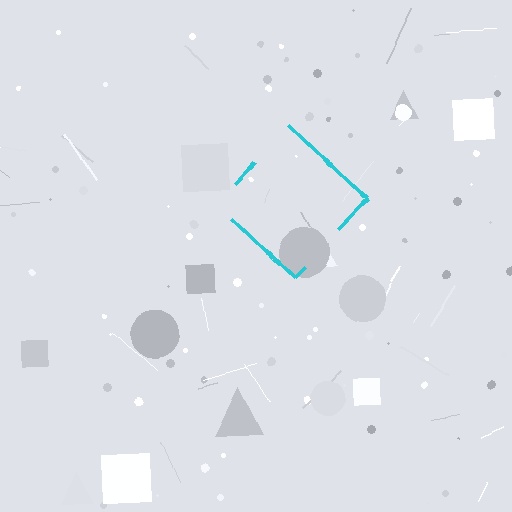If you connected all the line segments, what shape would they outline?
They would outline a diamond.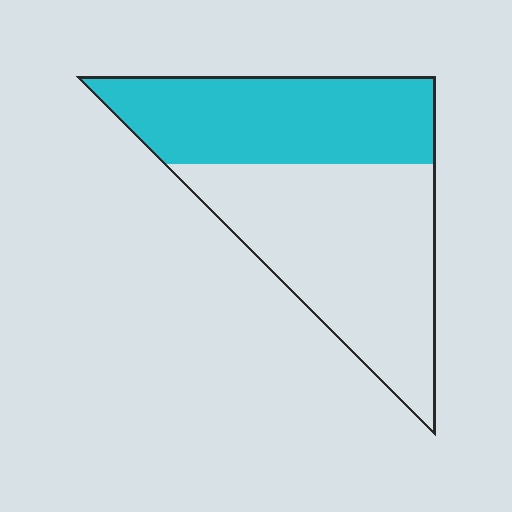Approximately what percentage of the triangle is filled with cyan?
Approximately 45%.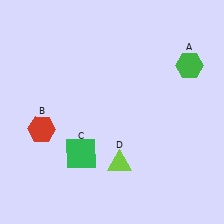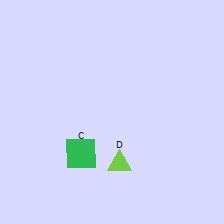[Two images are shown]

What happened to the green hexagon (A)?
The green hexagon (A) was removed in Image 2. It was in the top-right area of Image 1.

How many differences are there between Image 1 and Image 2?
There are 2 differences between the two images.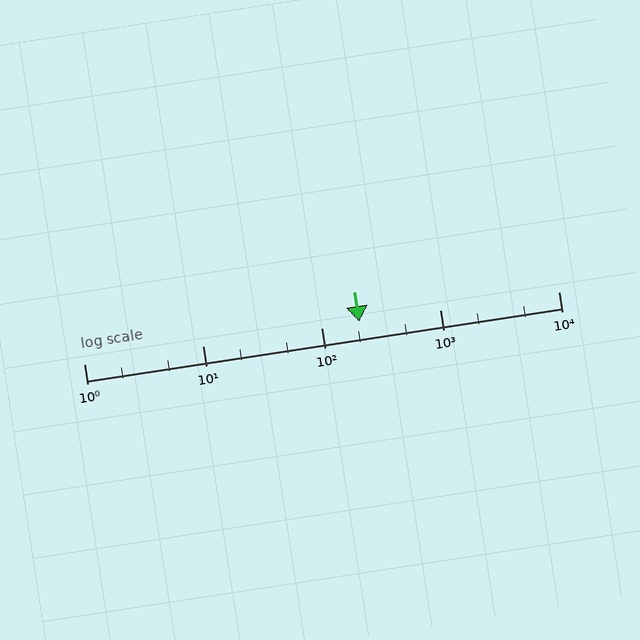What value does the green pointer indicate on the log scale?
The pointer indicates approximately 210.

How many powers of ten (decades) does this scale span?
The scale spans 4 decades, from 1 to 10000.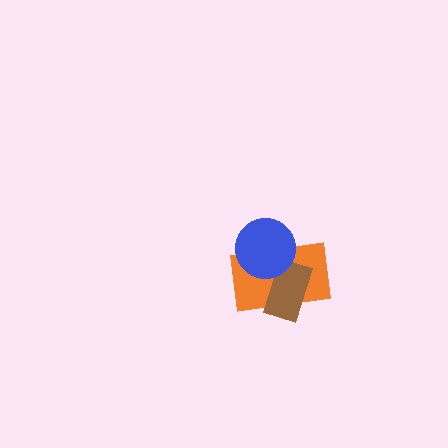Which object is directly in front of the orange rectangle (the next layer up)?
The brown rectangle is directly in front of the orange rectangle.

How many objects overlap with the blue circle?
2 objects overlap with the blue circle.